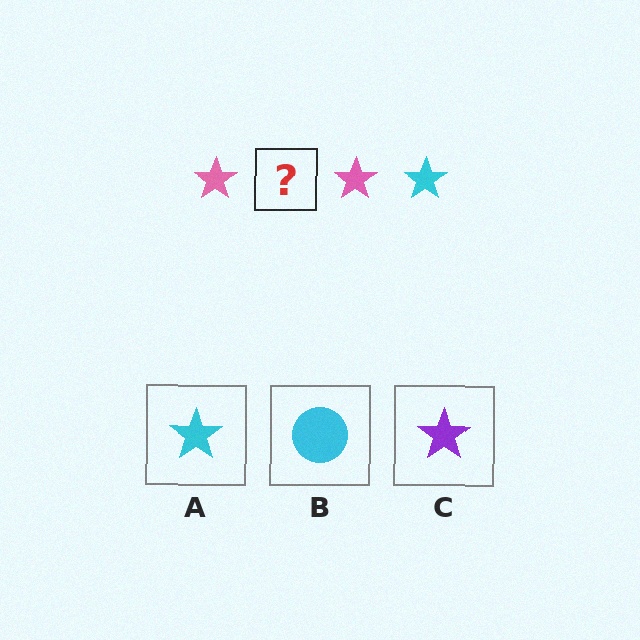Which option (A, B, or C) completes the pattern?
A.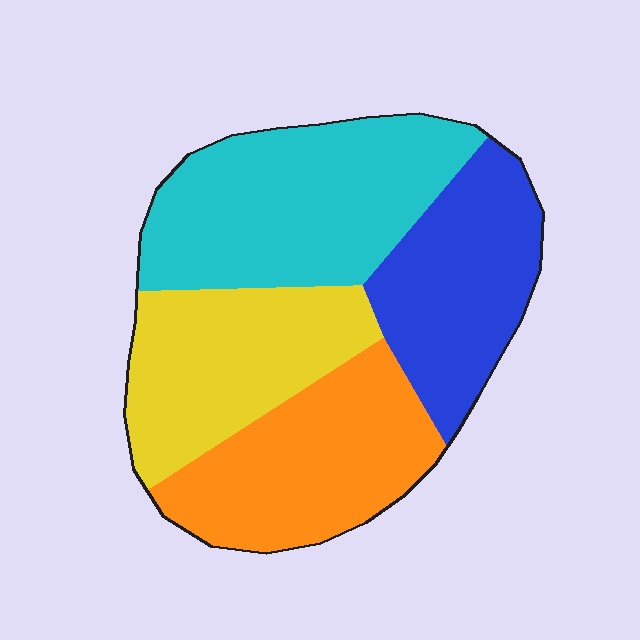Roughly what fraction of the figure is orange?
Orange takes up about one quarter (1/4) of the figure.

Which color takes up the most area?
Cyan, at roughly 30%.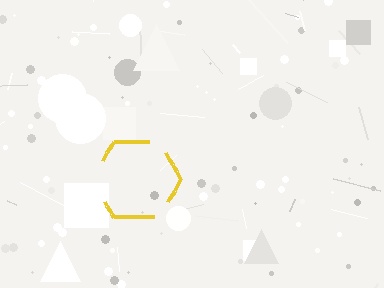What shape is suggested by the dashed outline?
The dashed outline suggests a hexagon.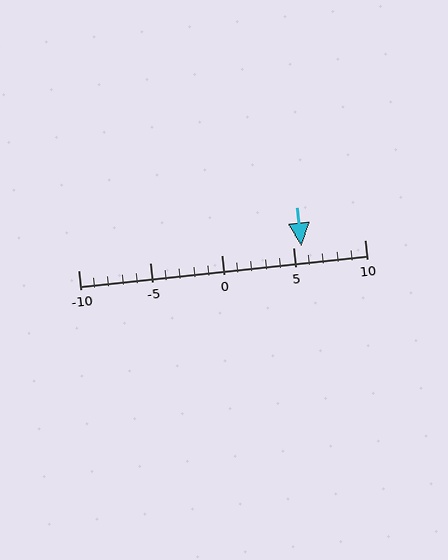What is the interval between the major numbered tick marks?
The major tick marks are spaced 5 units apart.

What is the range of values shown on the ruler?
The ruler shows values from -10 to 10.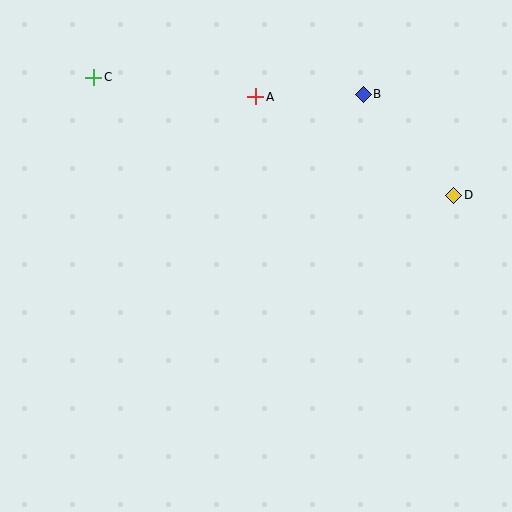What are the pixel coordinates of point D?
Point D is at (454, 195).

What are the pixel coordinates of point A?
Point A is at (256, 97).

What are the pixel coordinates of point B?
Point B is at (363, 94).